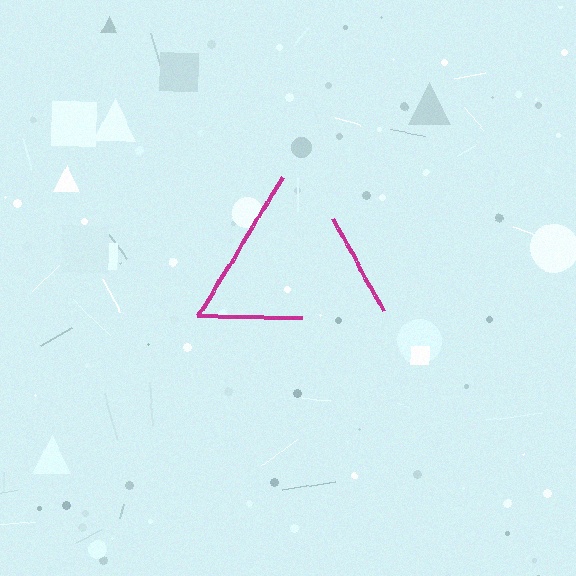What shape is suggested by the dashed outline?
The dashed outline suggests a triangle.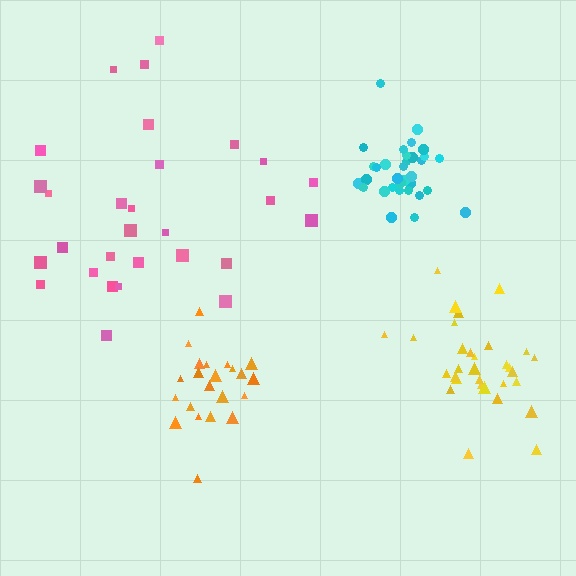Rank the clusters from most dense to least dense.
cyan, orange, yellow, pink.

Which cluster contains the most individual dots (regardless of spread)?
Cyan (34).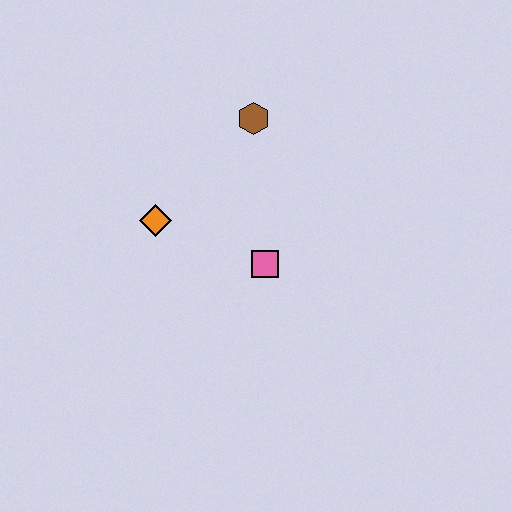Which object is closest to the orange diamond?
The pink square is closest to the orange diamond.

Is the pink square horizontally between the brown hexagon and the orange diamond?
No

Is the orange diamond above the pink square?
Yes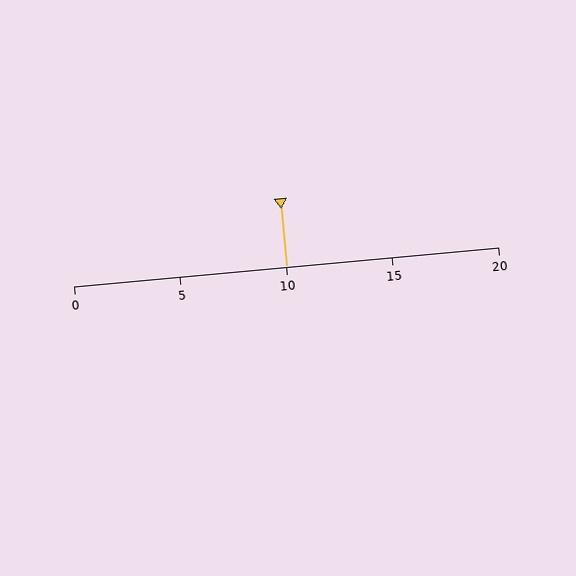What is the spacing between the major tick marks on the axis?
The major ticks are spaced 5 apart.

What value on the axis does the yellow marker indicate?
The marker indicates approximately 10.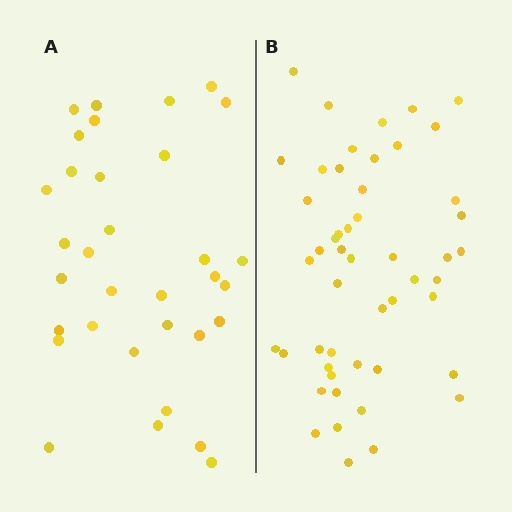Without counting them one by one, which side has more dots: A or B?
Region B (the right region) has more dots.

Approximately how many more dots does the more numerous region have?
Region B has approximately 15 more dots than region A.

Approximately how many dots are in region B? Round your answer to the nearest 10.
About 50 dots.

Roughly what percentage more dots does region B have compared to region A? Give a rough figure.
About 50% more.